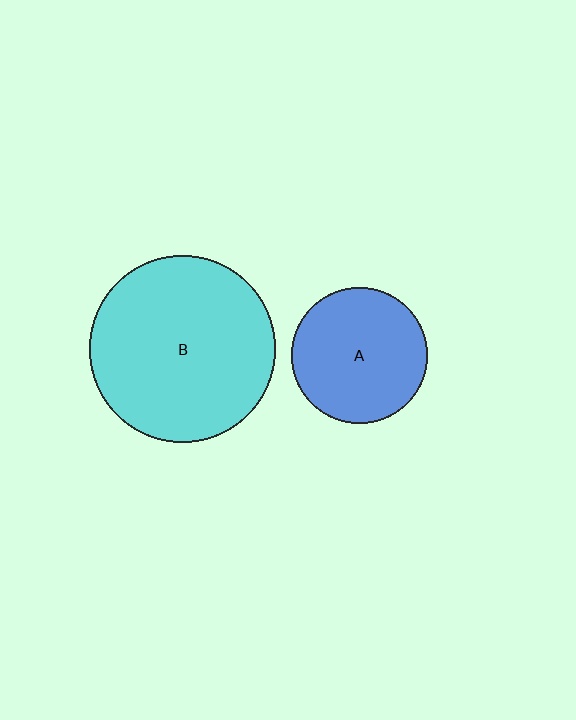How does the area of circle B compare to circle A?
Approximately 1.9 times.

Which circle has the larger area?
Circle B (cyan).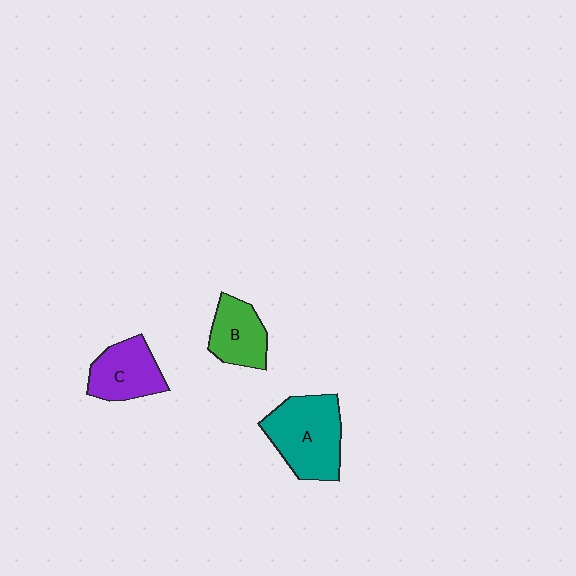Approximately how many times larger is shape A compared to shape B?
Approximately 1.6 times.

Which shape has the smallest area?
Shape B (green).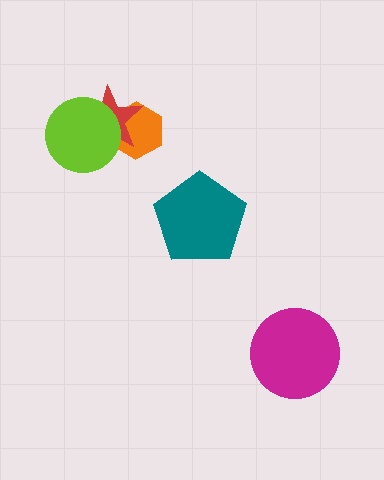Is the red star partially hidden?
Yes, it is partially covered by another shape.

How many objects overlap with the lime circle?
2 objects overlap with the lime circle.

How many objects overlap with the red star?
2 objects overlap with the red star.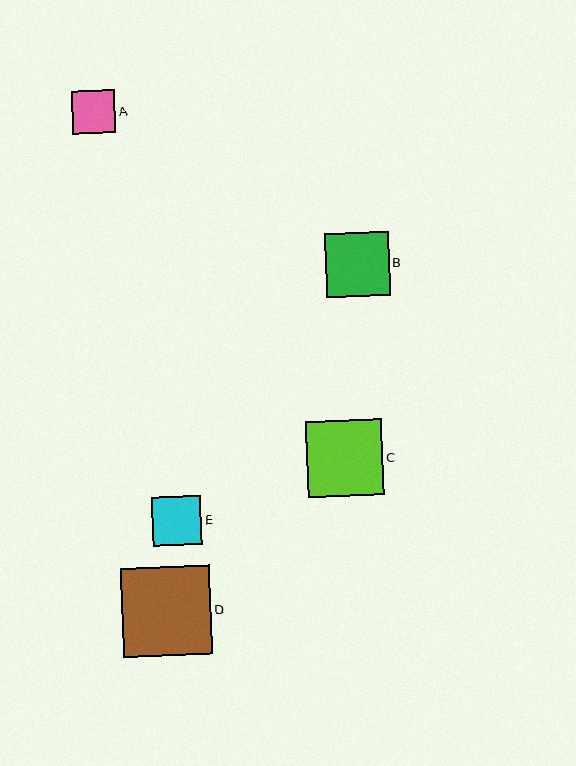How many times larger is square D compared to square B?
Square D is approximately 1.4 times the size of square B.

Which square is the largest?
Square D is the largest with a size of approximately 90 pixels.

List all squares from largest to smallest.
From largest to smallest: D, C, B, E, A.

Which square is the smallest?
Square A is the smallest with a size of approximately 43 pixels.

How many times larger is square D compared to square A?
Square D is approximately 2.1 times the size of square A.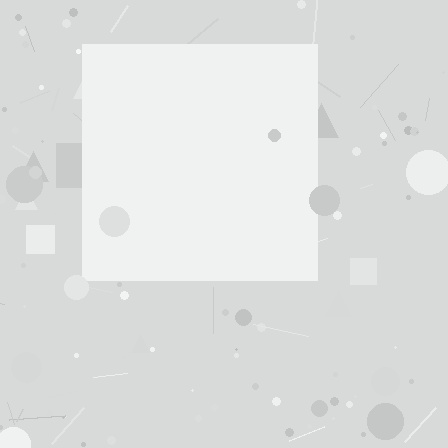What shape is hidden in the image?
A square is hidden in the image.